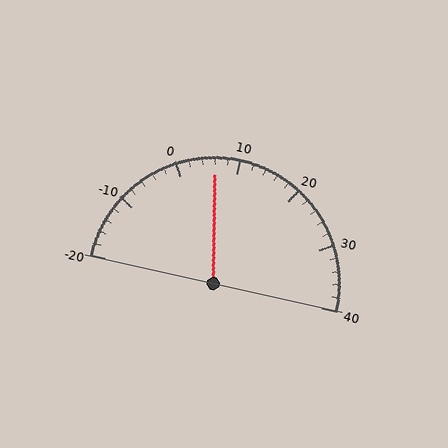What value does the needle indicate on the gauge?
The needle indicates approximately 6.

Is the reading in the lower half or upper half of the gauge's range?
The reading is in the lower half of the range (-20 to 40).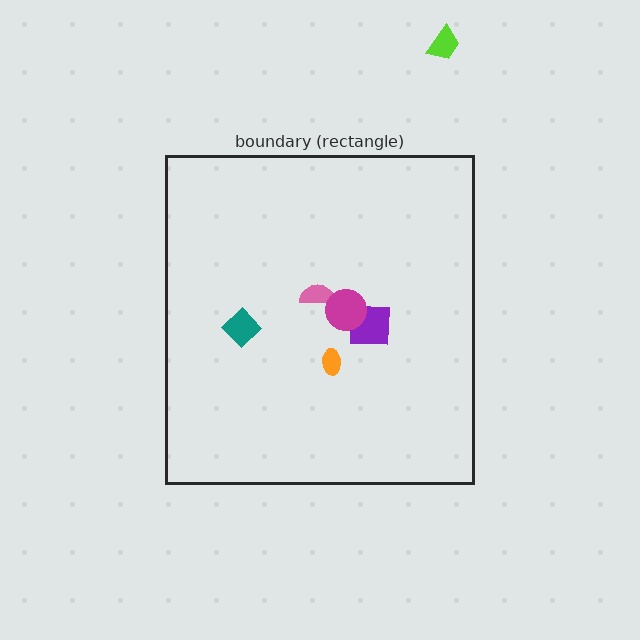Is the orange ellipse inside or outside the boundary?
Inside.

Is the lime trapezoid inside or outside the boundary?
Outside.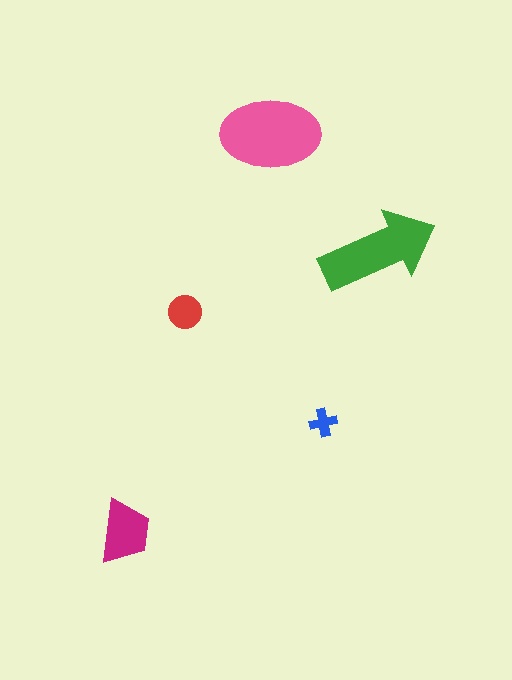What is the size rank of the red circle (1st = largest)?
4th.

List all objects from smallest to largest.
The blue cross, the red circle, the magenta trapezoid, the green arrow, the pink ellipse.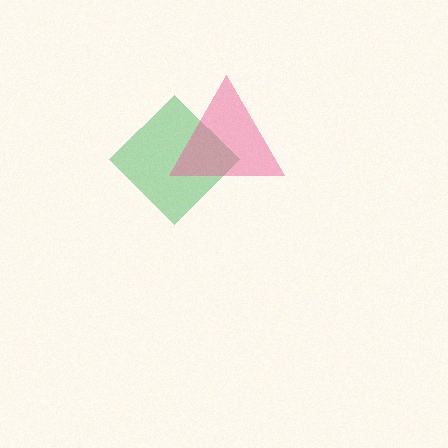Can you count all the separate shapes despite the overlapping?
Yes, there are 2 separate shapes.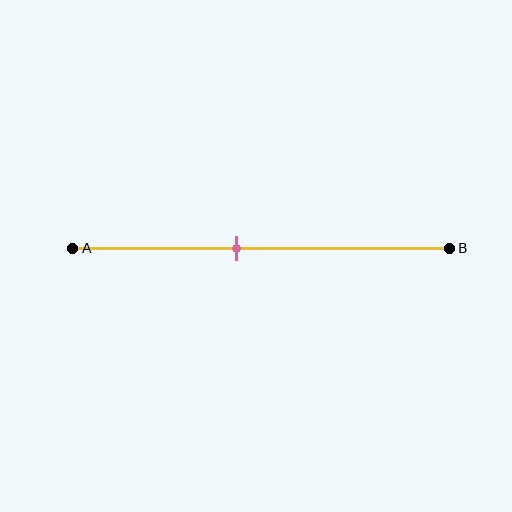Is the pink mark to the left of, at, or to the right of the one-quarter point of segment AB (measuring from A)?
The pink mark is to the right of the one-quarter point of segment AB.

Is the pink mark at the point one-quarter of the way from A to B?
No, the mark is at about 45% from A, not at the 25% one-quarter point.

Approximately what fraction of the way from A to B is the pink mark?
The pink mark is approximately 45% of the way from A to B.